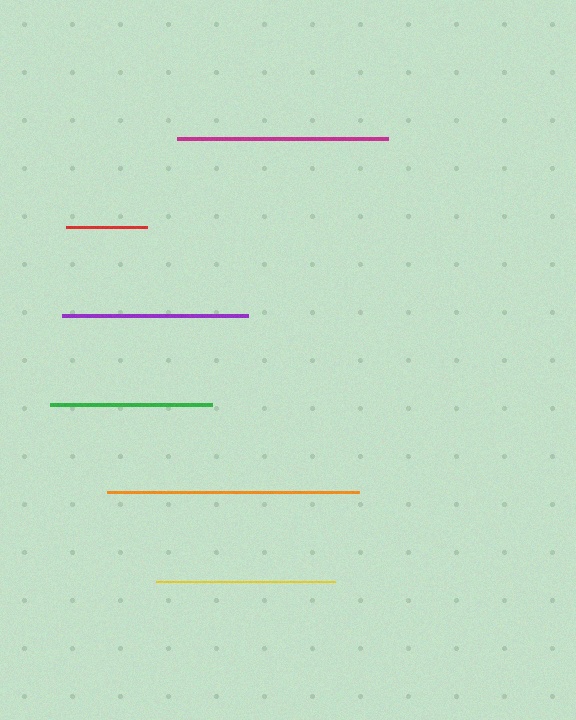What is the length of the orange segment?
The orange segment is approximately 252 pixels long.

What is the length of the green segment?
The green segment is approximately 161 pixels long.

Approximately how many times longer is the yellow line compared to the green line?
The yellow line is approximately 1.1 times the length of the green line.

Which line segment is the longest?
The orange line is the longest at approximately 252 pixels.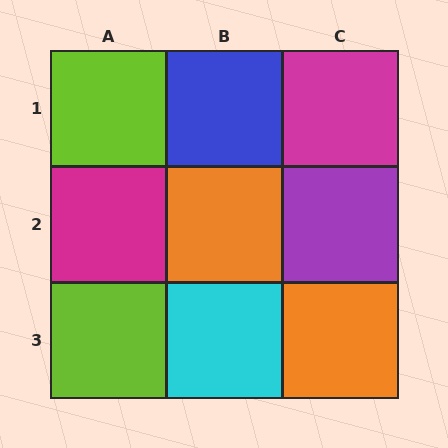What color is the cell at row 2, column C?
Purple.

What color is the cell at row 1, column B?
Blue.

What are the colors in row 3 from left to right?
Lime, cyan, orange.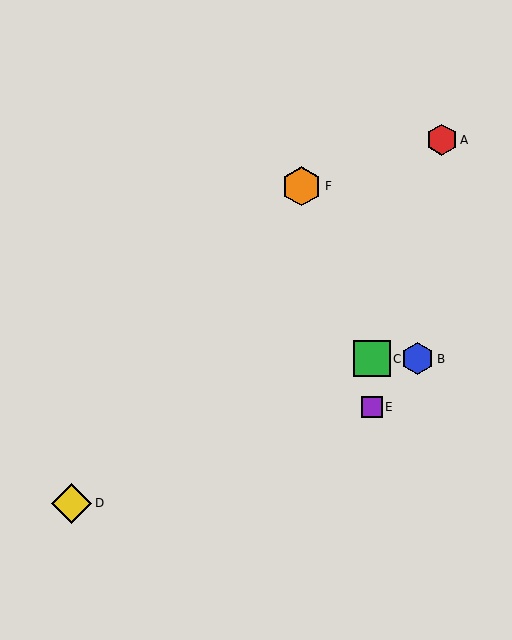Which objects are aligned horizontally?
Objects B, C are aligned horizontally.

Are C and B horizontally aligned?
Yes, both are at y≈359.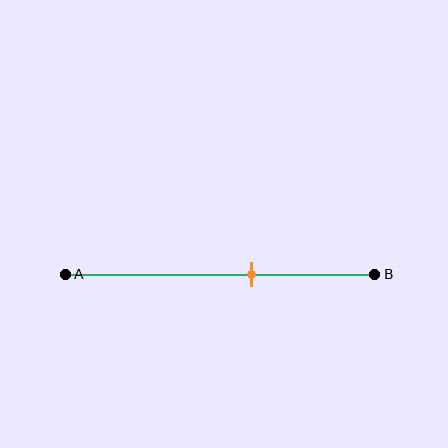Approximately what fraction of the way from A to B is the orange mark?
The orange mark is approximately 60% of the way from A to B.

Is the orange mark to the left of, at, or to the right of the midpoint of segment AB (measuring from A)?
The orange mark is to the right of the midpoint of segment AB.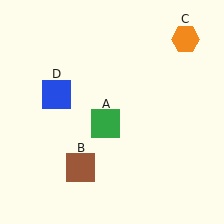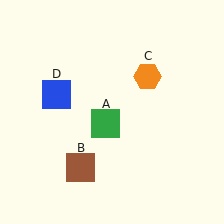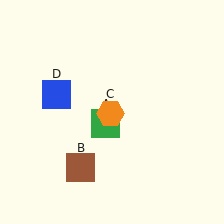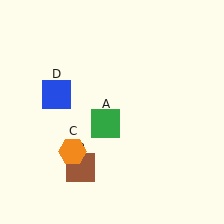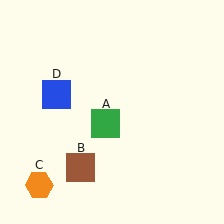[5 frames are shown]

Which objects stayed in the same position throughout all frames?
Green square (object A) and brown square (object B) and blue square (object D) remained stationary.